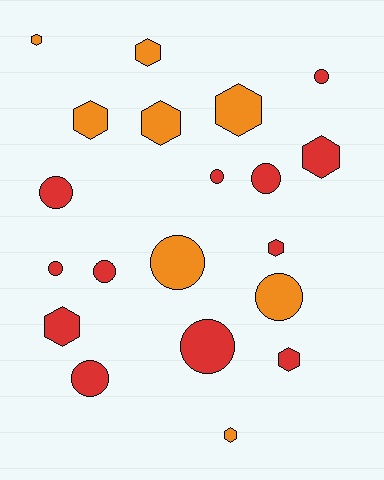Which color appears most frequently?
Red, with 12 objects.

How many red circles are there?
There are 8 red circles.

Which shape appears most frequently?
Circle, with 10 objects.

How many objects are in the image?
There are 20 objects.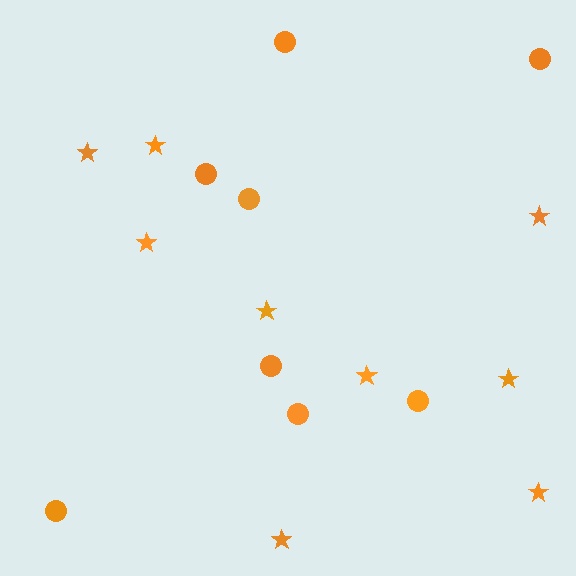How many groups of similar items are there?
There are 2 groups: one group of stars (9) and one group of circles (8).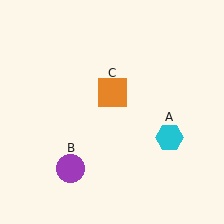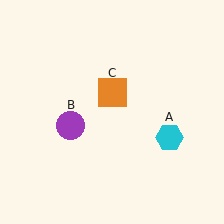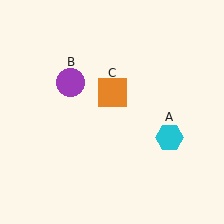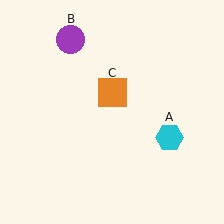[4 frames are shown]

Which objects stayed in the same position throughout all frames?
Cyan hexagon (object A) and orange square (object C) remained stationary.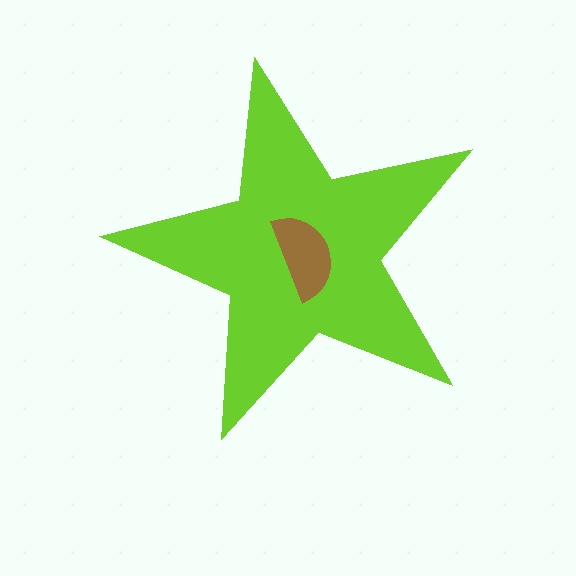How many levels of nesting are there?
2.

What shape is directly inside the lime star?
The brown semicircle.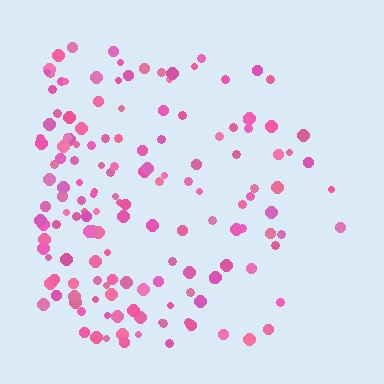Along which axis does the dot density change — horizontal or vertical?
Horizontal.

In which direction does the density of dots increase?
From right to left, with the left side densest.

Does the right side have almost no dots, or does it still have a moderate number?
Still a moderate number, just noticeably fewer than the left.